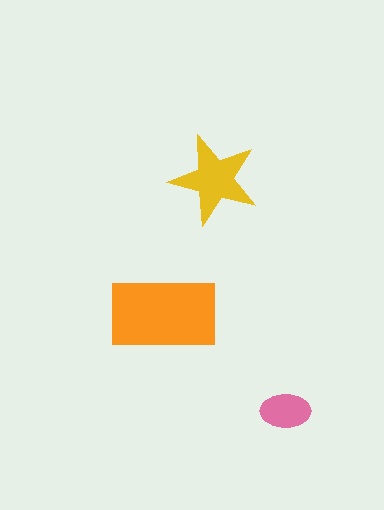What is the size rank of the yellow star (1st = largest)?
2nd.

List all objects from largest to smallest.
The orange rectangle, the yellow star, the pink ellipse.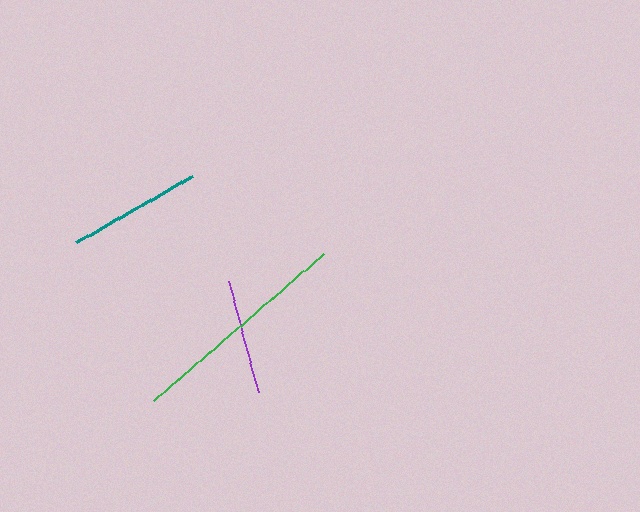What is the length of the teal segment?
The teal segment is approximately 134 pixels long.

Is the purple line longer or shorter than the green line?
The green line is longer than the purple line.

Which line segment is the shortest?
The purple line is the shortest at approximately 114 pixels.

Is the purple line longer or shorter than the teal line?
The teal line is longer than the purple line.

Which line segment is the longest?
The green line is the longest at approximately 224 pixels.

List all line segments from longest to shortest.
From longest to shortest: green, teal, purple.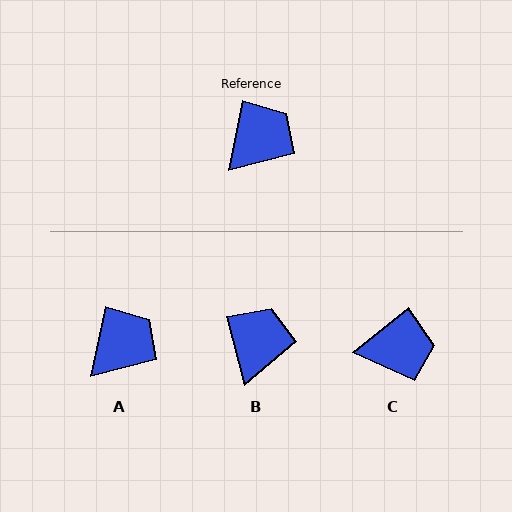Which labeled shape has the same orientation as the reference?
A.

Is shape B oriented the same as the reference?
No, it is off by about 26 degrees.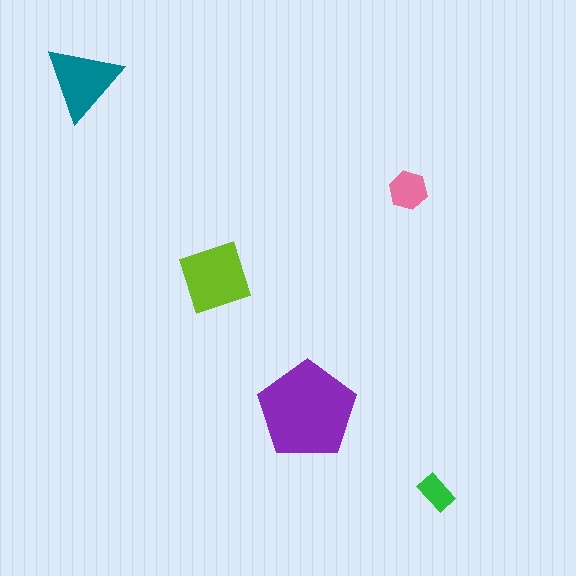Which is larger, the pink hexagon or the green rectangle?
The pink hexagon.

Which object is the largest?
The purple pentagon.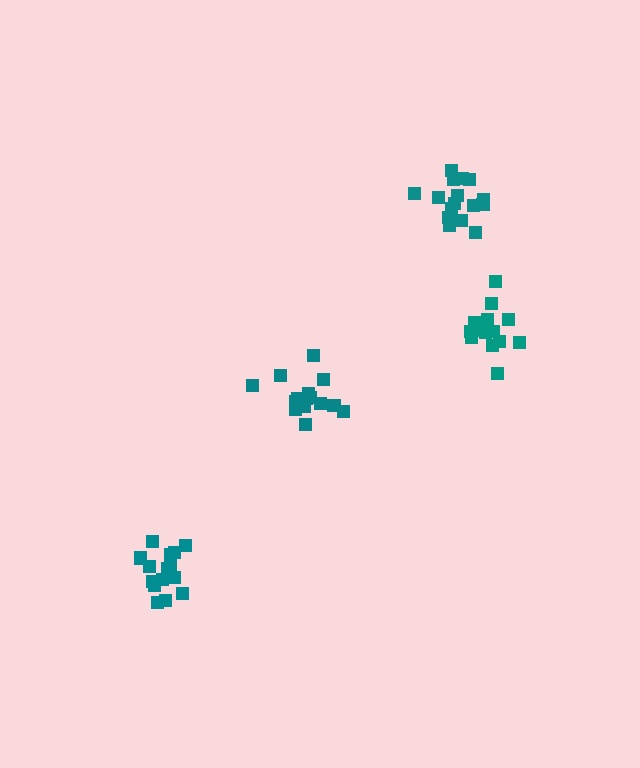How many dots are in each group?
Group 1: 17 dots, Group 2: 16 dots, Group 3: 17 dots, Group 4: 17 dots (67 total).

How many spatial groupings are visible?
There are 4 spatial groupings.